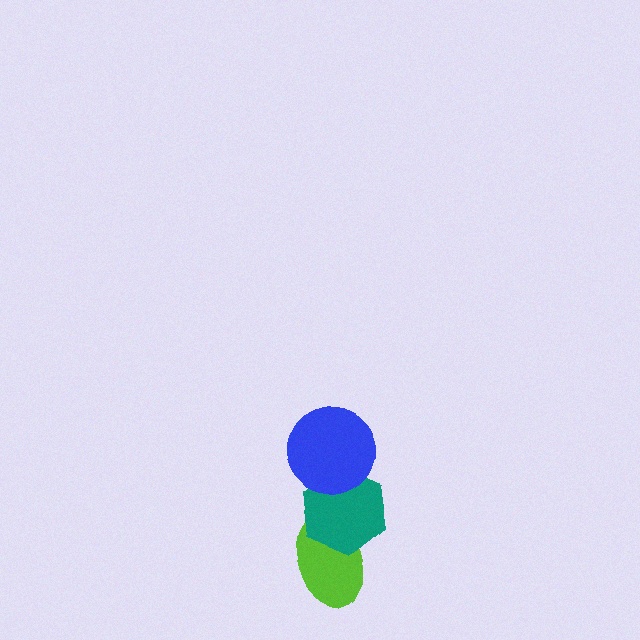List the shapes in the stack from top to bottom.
From top to bottom: the blue circle, the teal hexagon, the lime ellipse.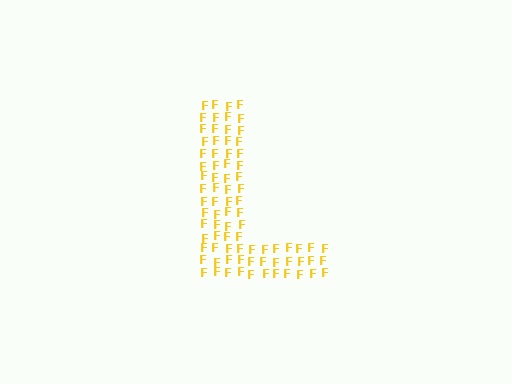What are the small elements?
The small elements are letter F's.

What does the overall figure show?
The overall figure shows the letter L.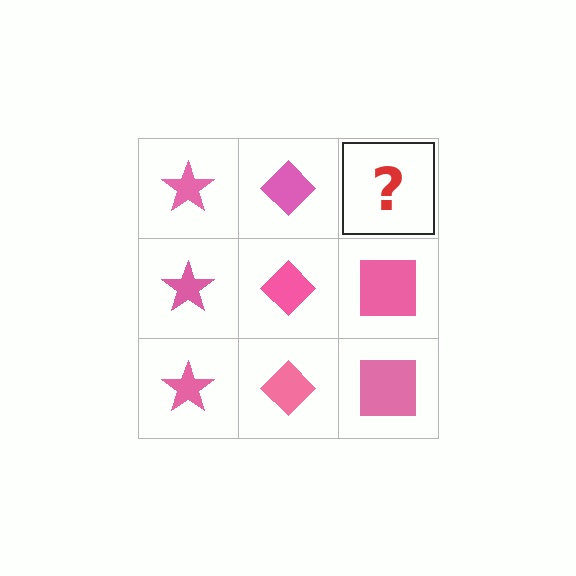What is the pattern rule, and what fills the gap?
The rule is that each column has a consistent shape. The gap should be filled with a pink square.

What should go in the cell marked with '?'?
The missing cell should contain a pink square.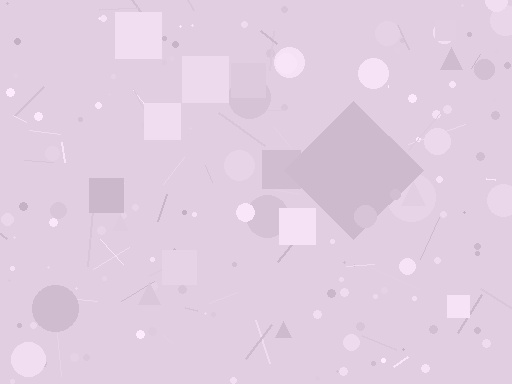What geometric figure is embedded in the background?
A diamond is embedded in the background.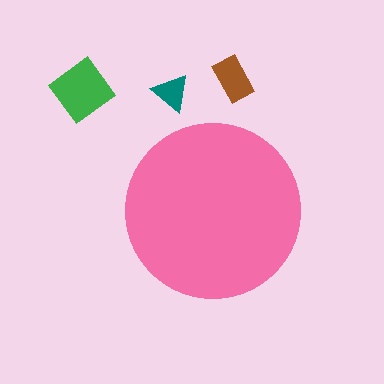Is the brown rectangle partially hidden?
No, the brown rectangle is fully visible.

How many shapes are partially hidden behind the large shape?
0 shapes are partially hidden.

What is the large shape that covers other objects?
A pink circle.